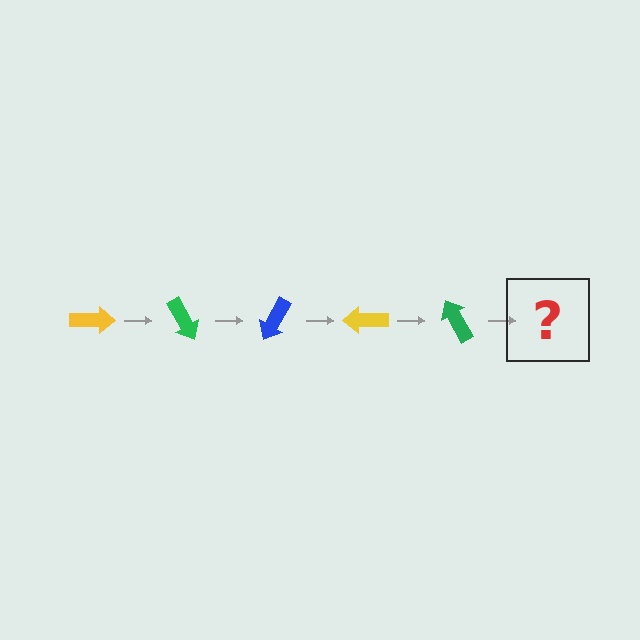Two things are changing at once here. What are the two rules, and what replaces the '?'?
The two rules are that it rotates 60 degrees each step and the color cycles through yellow, green, and blue. The '?' should be a blue arrow, rotated 300 degrees from the start.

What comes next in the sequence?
The next element should be a blue arrow, rotated 300 degrees from the start.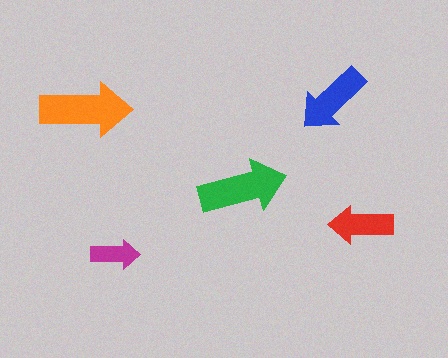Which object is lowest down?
The magenta arrow is bottommost.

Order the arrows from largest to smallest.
the orange one, the green one, the blue one, the red one, the magenta one.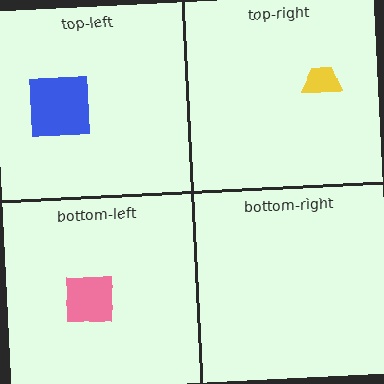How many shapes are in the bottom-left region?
1.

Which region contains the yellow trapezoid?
The top-right region.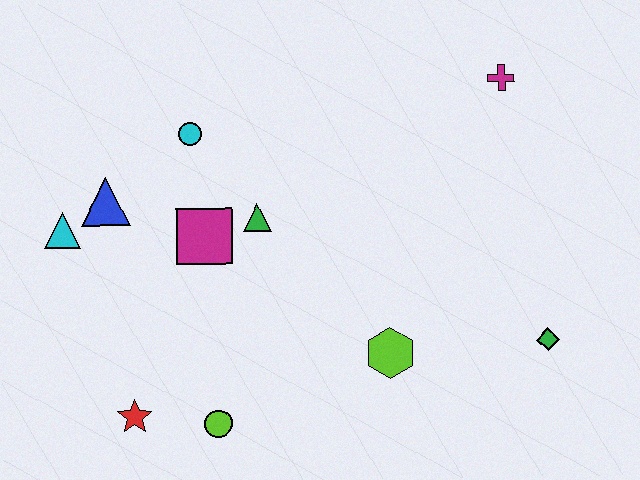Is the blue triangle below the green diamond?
No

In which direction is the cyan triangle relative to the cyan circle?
The cyan triangle is to the left of the cyan circle.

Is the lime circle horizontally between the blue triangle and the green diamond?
Yes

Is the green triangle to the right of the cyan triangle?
Yes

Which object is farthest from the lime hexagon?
The cyan triangle is farthest from the lime hexagon.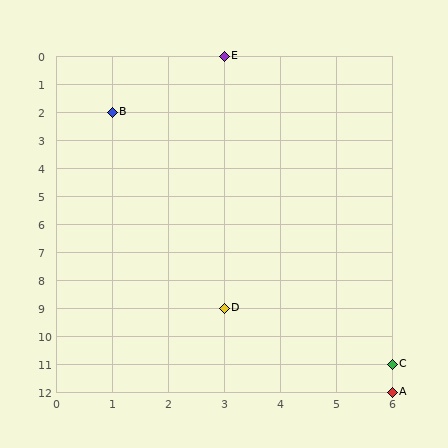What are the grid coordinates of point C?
Point C is at grid coordinates (6, 11).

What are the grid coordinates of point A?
Point A is at grid coordinates (6, 12).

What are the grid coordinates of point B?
Point B is at grid coordinates (1, 2).